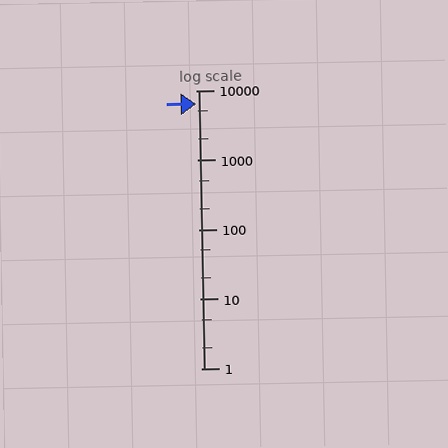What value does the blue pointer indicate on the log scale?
The pointer indicates approximately 6300.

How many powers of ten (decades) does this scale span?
The scale spans 4 decades, from 1 to 10000.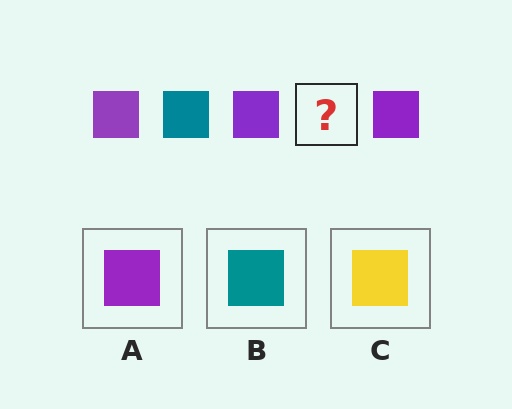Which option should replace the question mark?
Option B.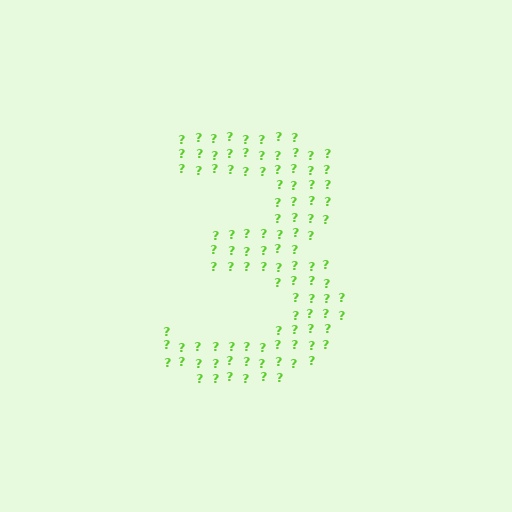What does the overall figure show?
The overall figure shows the digit 3.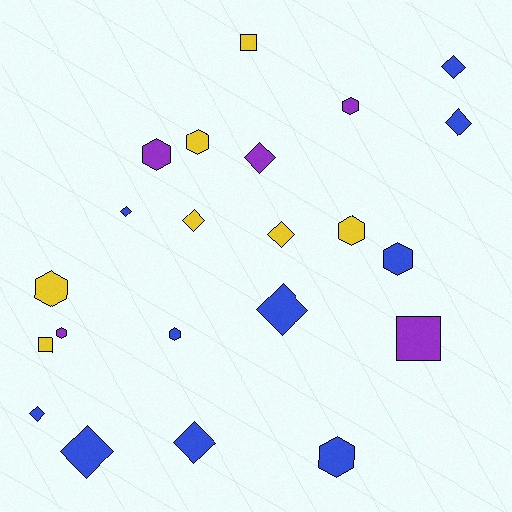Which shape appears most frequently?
Diamond, with 10 objects.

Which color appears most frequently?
Blue, with 10 objects.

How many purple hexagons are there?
There are 3 purple hexagons.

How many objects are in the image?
There are 22 objects.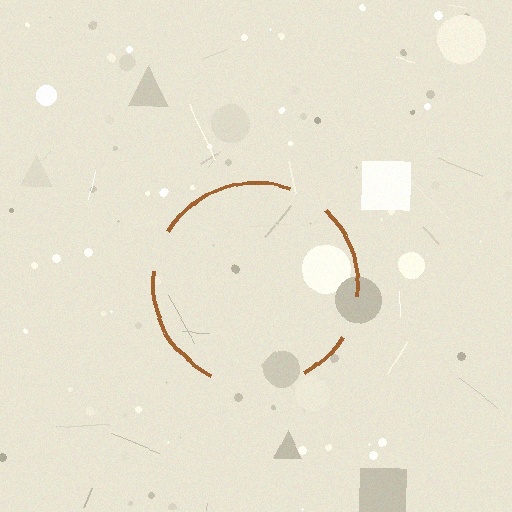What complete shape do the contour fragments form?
The contour fragments form a circle.